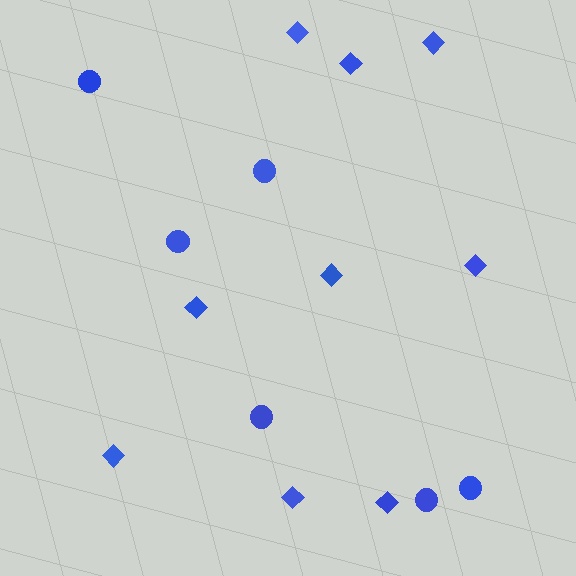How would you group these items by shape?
There are 2 groups: one group of diamonds (9) and one group of circles (6).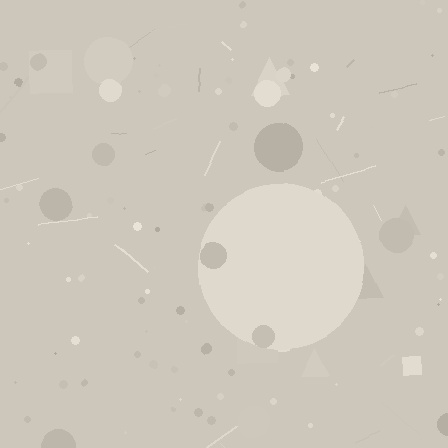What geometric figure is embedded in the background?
A circle is embedded in the background.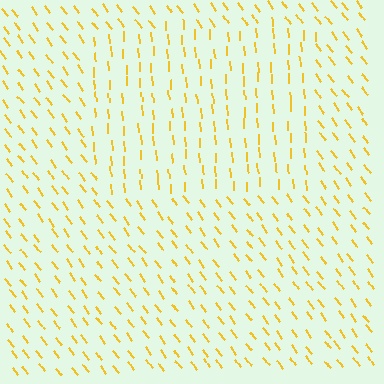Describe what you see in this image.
The image is filled with small yellow line segments. A rectangle region in the image has lines oriented differently from the surrounding lines, creating a visible texture boundary.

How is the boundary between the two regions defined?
The boundary is defined purely by a change in line orientation (approximately 32 degrees difference). All lines are the same color and thickness.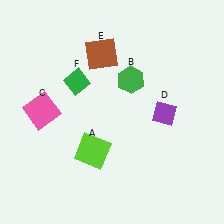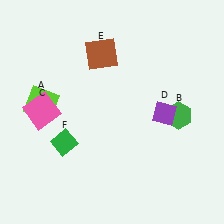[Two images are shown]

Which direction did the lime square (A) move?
The lime square (A) moved left.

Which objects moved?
The objects that moved are: the lime square (A), the green hexagon (B), the green diamond (F).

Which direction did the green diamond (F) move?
The green diamond (F) moved down.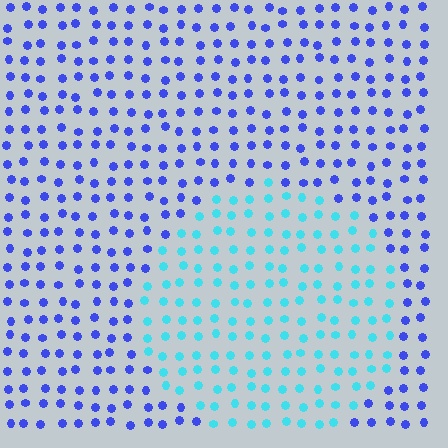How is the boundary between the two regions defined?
The boundary is defined purely by a slight shift in hue (about 52 degrees). Spacing, size, and orientation are identical on both sides.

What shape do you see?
I see a circle.